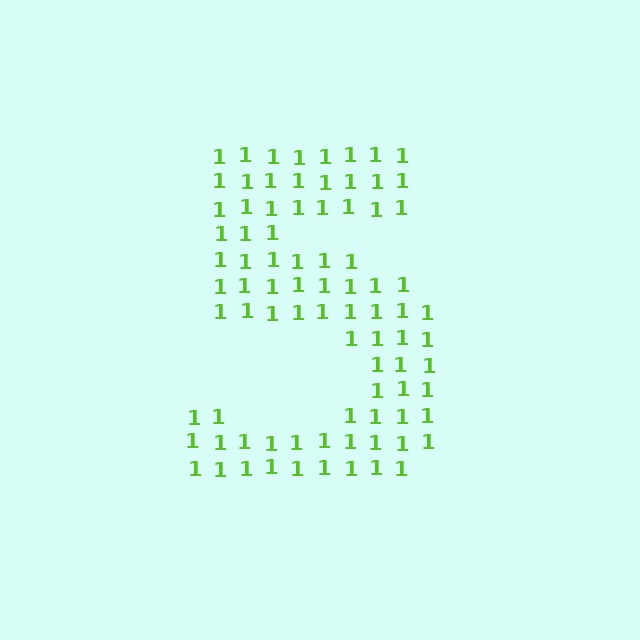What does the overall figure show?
The overall figure shows the digit 5.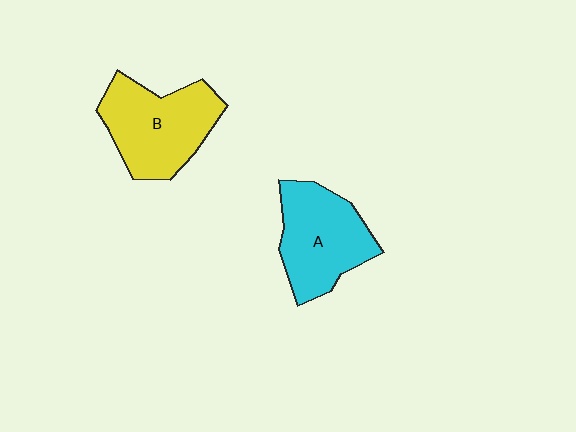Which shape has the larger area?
Shape B (yellow).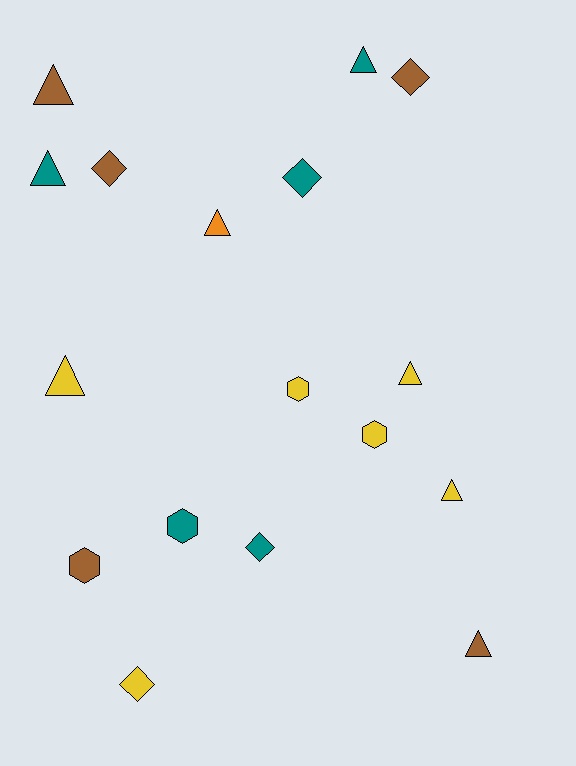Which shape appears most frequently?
Triangle, with 8 objects.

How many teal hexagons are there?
There is 1 teal hexagon.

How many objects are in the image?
There are 17 objects.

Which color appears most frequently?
Yellow, with 6 objects.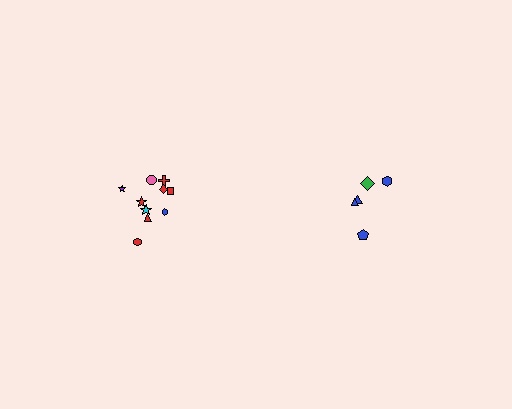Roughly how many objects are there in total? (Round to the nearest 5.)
Roughly 15 objects in total.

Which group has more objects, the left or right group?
The left group.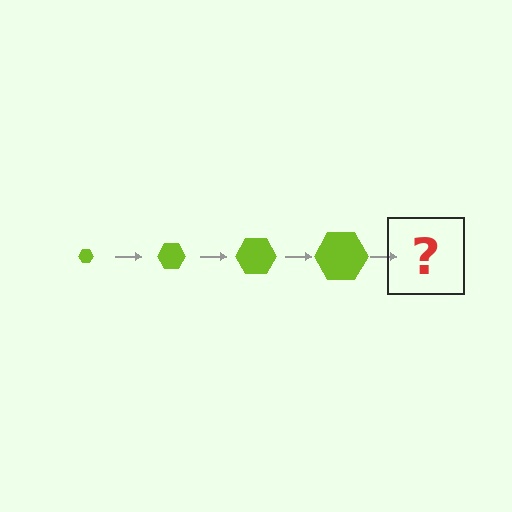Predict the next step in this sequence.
The next step is a lime hexagon, larger than the previous one.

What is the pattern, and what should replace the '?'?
The pattern is that the hexagon gets progressively larger each step. The '?' should be a lime hexagon, larger than the previous one.